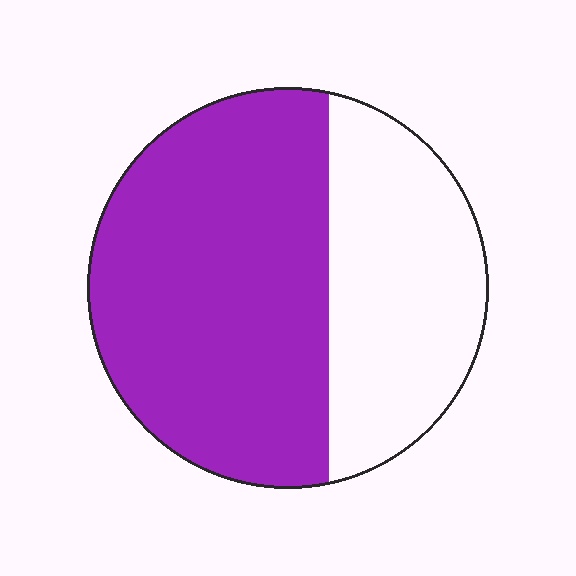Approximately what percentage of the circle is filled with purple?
Approximately 65%.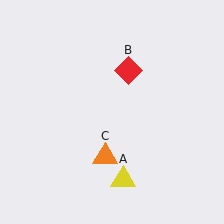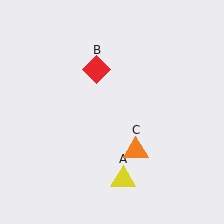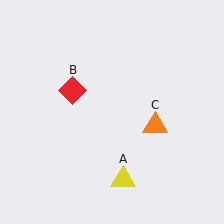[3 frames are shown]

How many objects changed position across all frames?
2 objects changed position: red diamond (object B), orange triangle (object C).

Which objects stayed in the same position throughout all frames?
Yellow triangle (object A) remained stationary.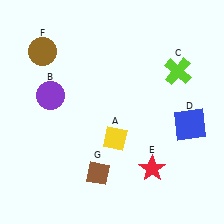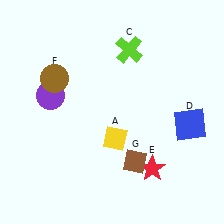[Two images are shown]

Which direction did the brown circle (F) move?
The brown circle (F) moved down.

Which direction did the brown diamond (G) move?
The brown diamond (G) moved right.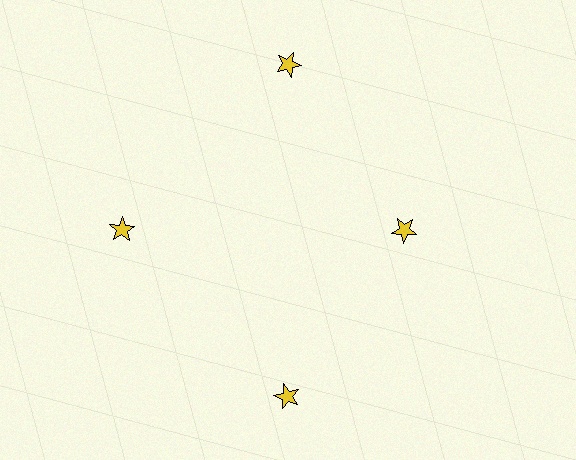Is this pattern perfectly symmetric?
No. The 4 yellow stars are arranged in a ring, but one element near the 3 o'clock position is pulled inward toward the center, breaking the 4-fold rotational symmetry.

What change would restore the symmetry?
The symmetry would be restored by moving it outward, back onto the ring so that all 4 stars sit at equal angles and equal distance from the center.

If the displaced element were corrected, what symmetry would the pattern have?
It would have 4-fold rotational symmetry — the pattern would map onto itself every 90 degrees.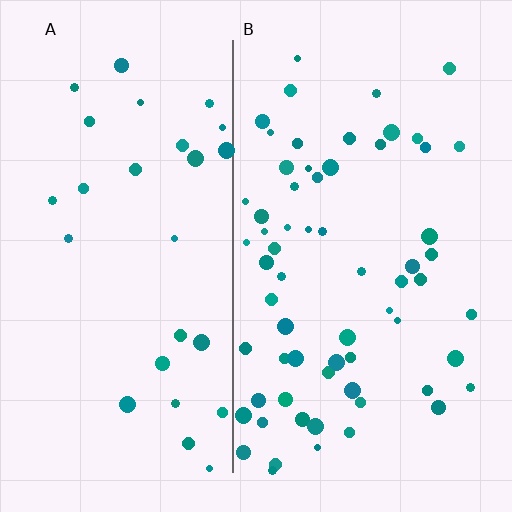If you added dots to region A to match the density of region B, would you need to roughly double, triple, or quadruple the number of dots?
Approximately double.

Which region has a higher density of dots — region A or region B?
B (the right).